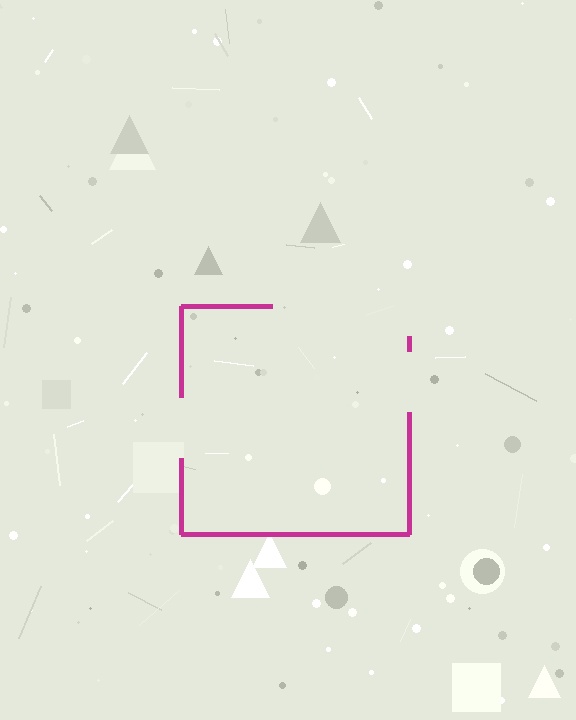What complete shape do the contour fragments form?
The contour fragments form a square.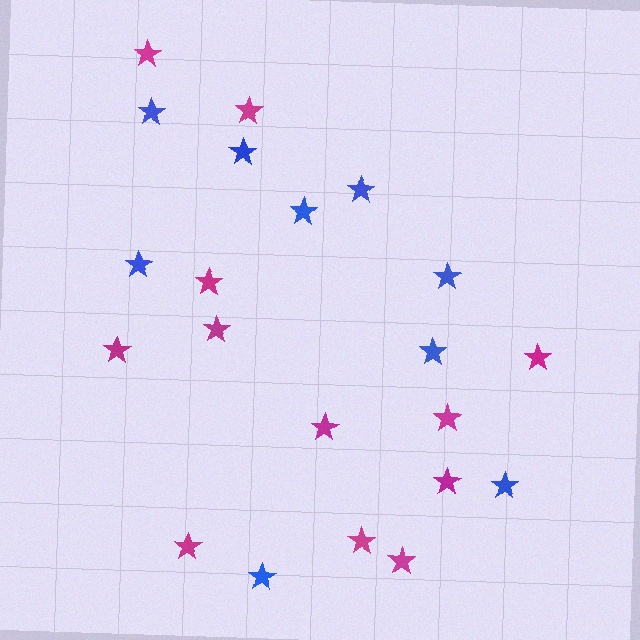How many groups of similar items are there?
There are 2 groups: one group of blue stars (9) and one group of magenta stars (12).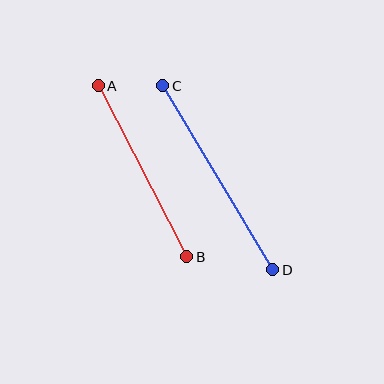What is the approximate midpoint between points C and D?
The midpoint is at approximately (218, 178) pixels.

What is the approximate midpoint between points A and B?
The midpoint is at approximately (142, 171) pixels.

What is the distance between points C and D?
The distance is approximately 214 pixels.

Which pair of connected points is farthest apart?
Points C and D are farthest apart.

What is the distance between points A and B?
The distance is approximately 193 pixels.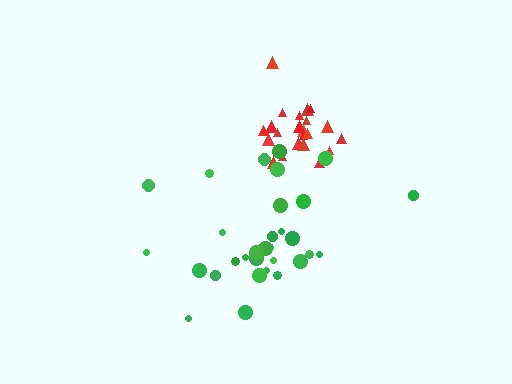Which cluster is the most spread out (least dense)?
Green.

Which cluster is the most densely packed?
Red.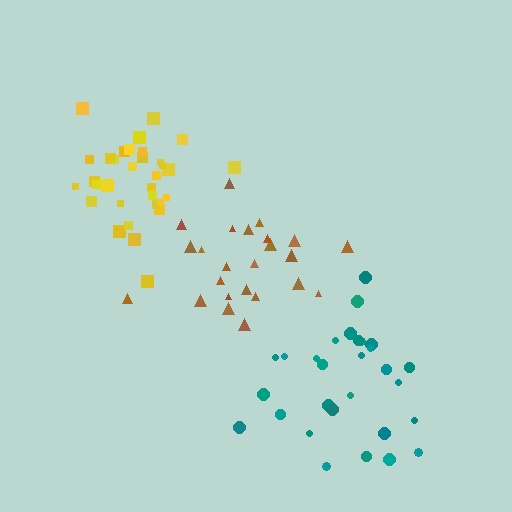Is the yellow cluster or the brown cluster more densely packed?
Yellow.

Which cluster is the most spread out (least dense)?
Teal.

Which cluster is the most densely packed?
Yellow.